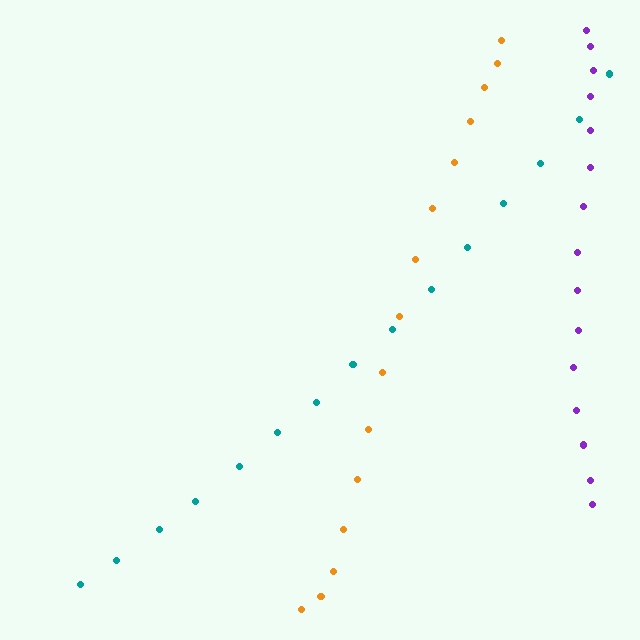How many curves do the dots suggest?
There are 3 distinct paths.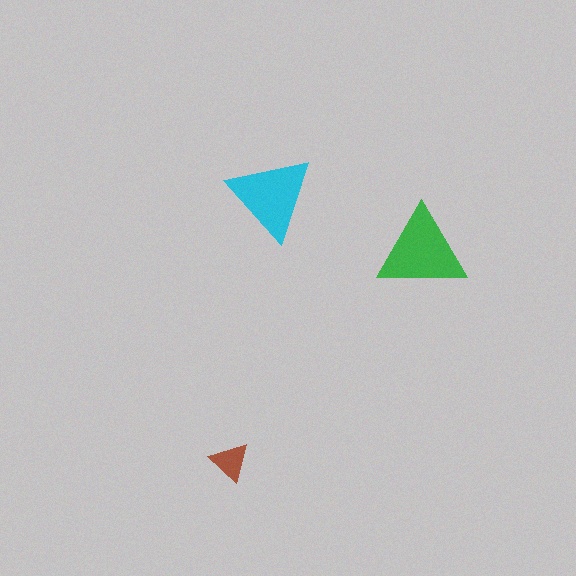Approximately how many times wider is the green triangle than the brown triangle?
About 2 times wider.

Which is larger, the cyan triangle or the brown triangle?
The cyan one.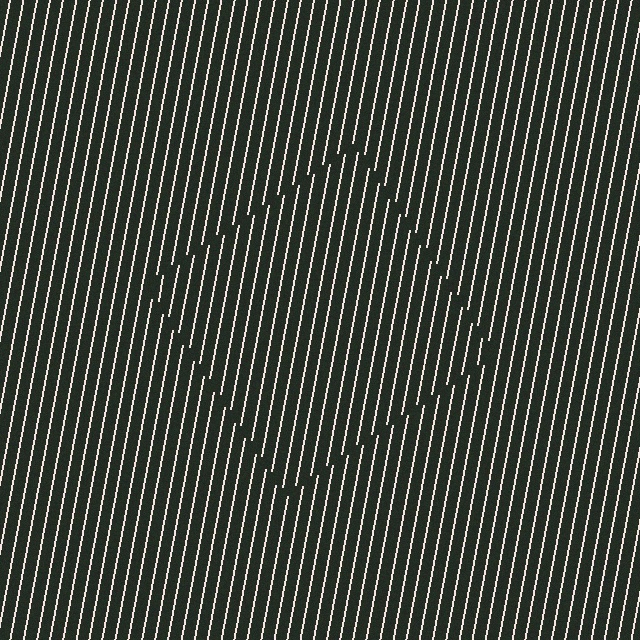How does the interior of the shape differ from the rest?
The interior of the shape contains the same grating, shifted by half a period — the contour is defined by the phase discontinuity where line-ends from the inner and outer gratings abut.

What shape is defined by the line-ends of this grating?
An illusory square. The interior of the shape contains the same grating, shifted by half a period — the contour is defined by the phase discontinuity where line-ends from the inner and outer gratings abut.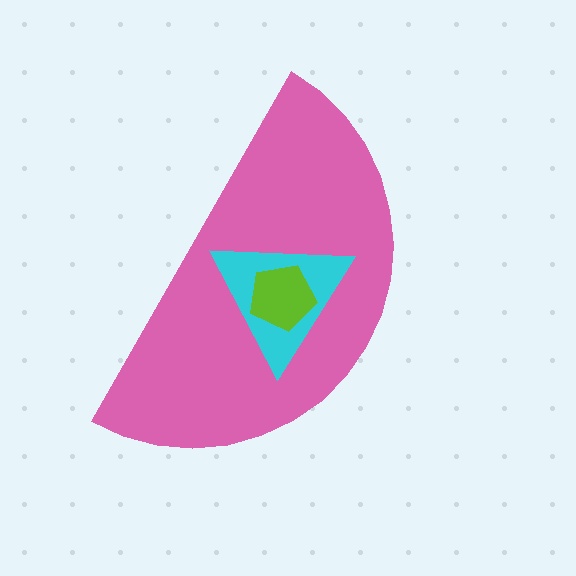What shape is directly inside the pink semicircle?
The cyan triangle.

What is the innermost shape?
The lime pentagon.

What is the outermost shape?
The pink semicircle.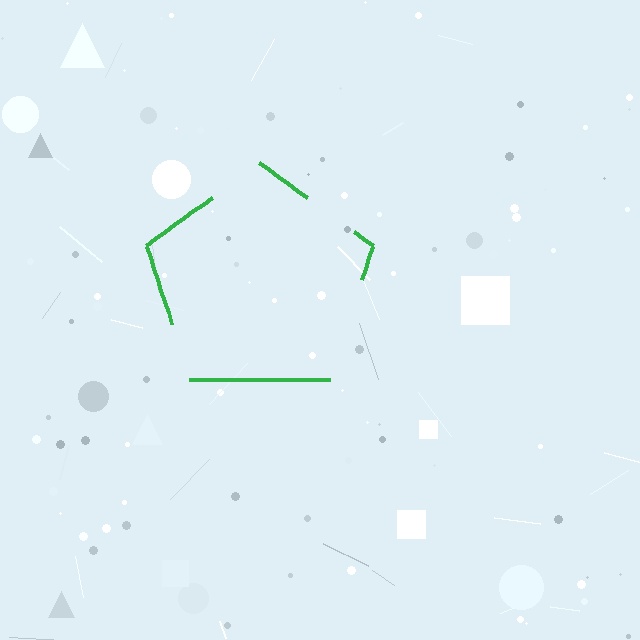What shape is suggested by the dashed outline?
The dashed outline suggests a pentagon.